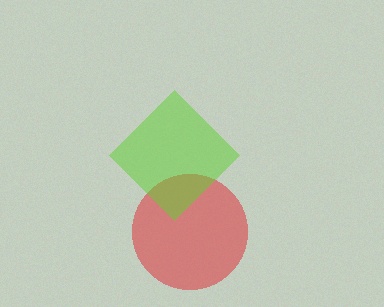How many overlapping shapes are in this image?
There are 2 overlapping shapes in the image.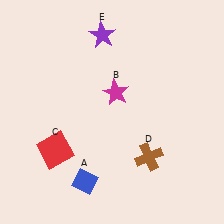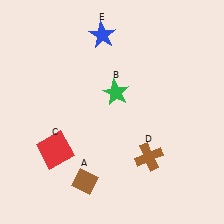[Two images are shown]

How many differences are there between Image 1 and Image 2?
There are 3 differences between the two images.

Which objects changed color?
A changed from blue to brown. B changed from magenta to green. E changed from purple to blue.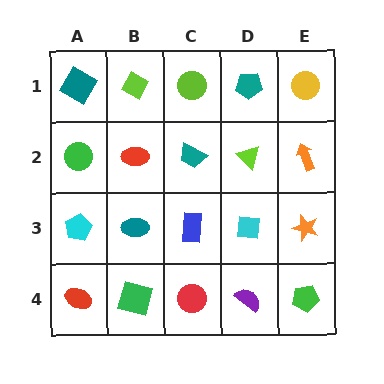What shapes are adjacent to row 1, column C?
A teal trapezoid (row 2, column C), a lime diamond (row 1, column B), a teal pentagon (row 1, column D).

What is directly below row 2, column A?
A cyan pentagon.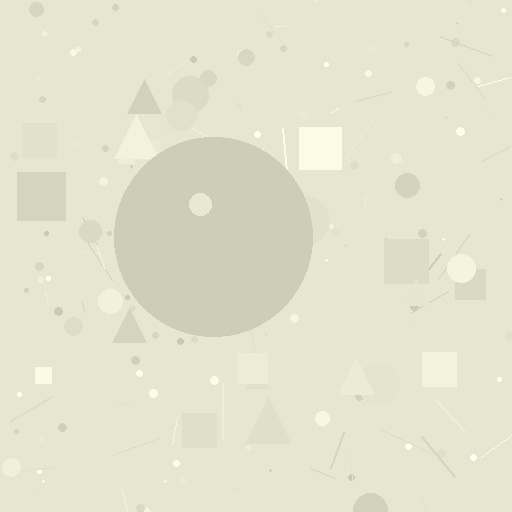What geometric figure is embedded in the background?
A circle is embedded in the background.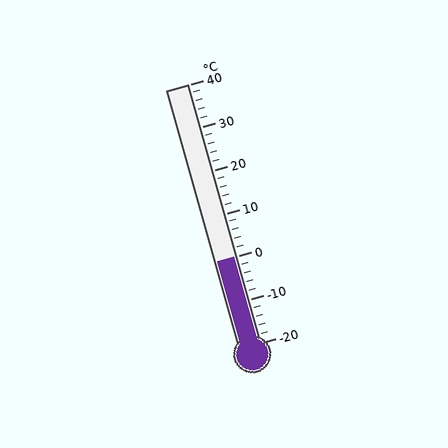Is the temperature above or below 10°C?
The temperature is below 10°C.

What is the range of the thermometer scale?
The thermometer scale ranges from -20°C to 40°C.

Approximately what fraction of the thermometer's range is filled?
The thermometer is filled to approximately 35% of its range.